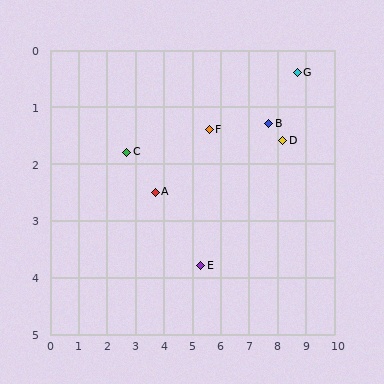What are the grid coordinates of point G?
Point G is at approximately (8.7, 0.4).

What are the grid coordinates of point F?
Point F is at approximately (5.6, 1.4).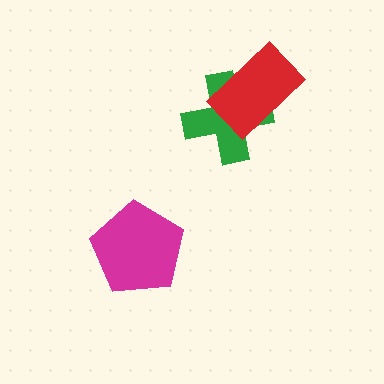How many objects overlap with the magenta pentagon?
0 objects overlap with the magenta pentagon.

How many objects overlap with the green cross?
1 object overlaps with the green cross.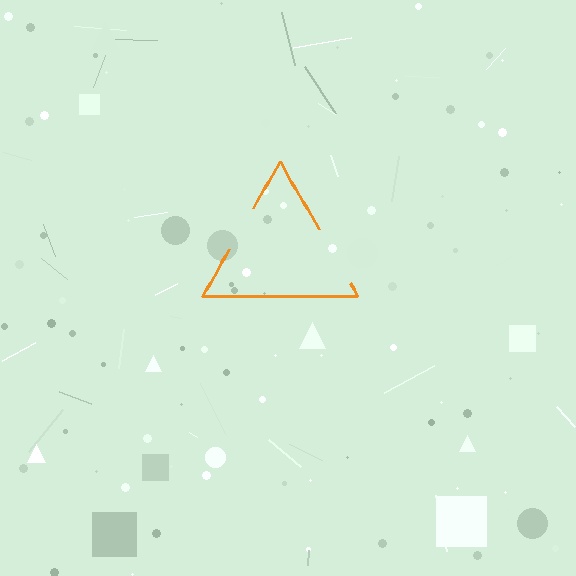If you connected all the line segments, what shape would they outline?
They would outline a triangle.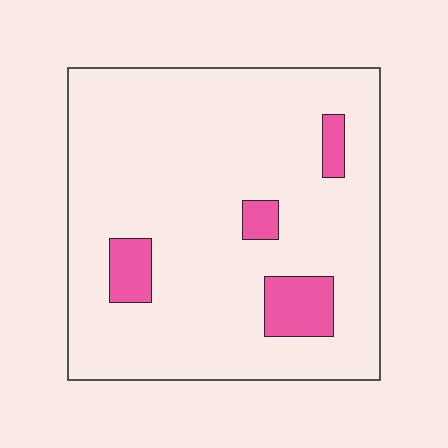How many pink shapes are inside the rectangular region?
4.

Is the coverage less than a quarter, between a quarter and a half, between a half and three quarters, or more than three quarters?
Less than a quarter.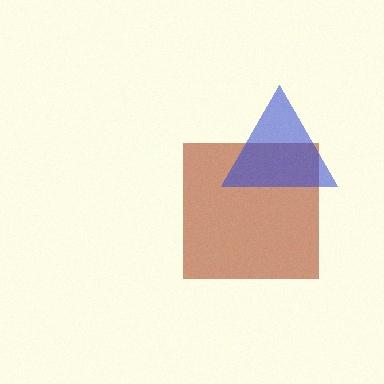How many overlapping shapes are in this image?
There are 2 overlapping shapes in the image.